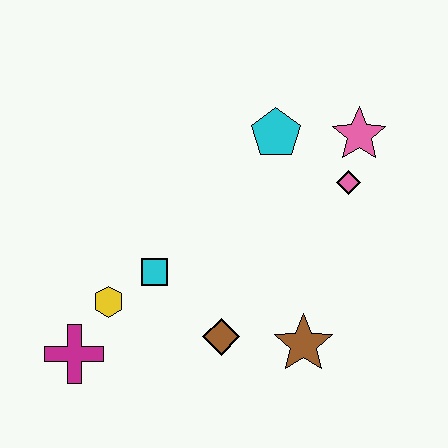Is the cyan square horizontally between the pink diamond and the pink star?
No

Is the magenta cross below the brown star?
Yes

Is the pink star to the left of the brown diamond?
No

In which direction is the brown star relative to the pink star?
The brown star is below the pink star.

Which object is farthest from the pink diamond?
The magenta cross is farthest from the pink diamond.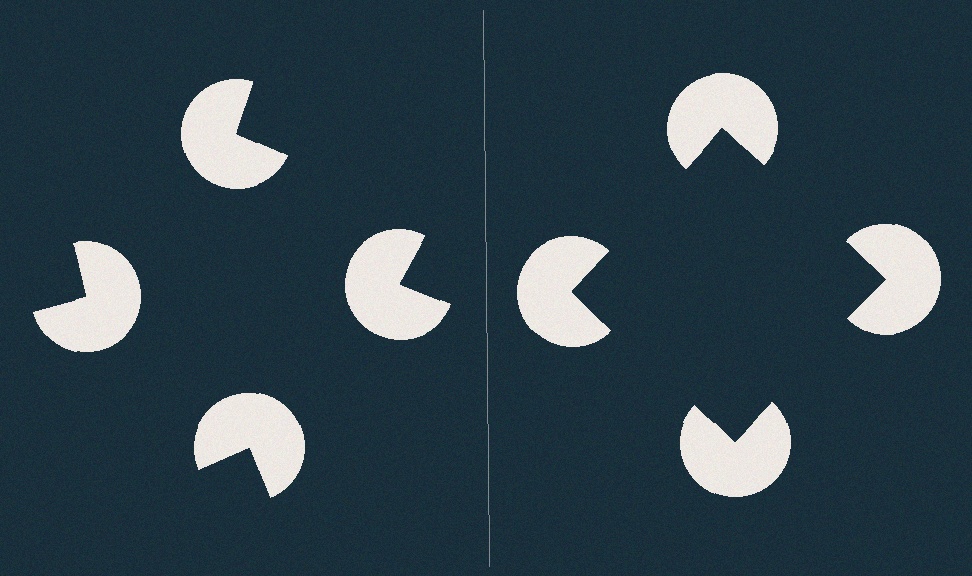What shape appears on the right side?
An illusory square.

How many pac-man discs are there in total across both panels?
8 — 4 on each side.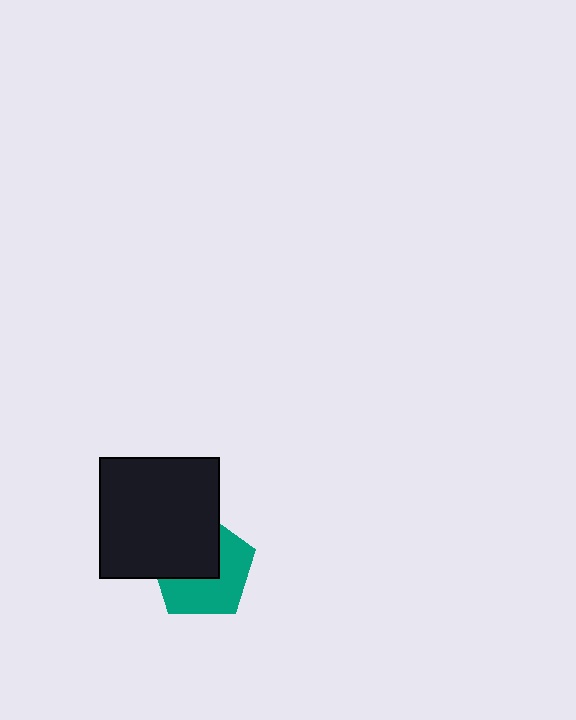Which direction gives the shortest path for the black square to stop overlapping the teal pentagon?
Moving toward the upper-left gives the shortest separation.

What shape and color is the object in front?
The object in front is a black square.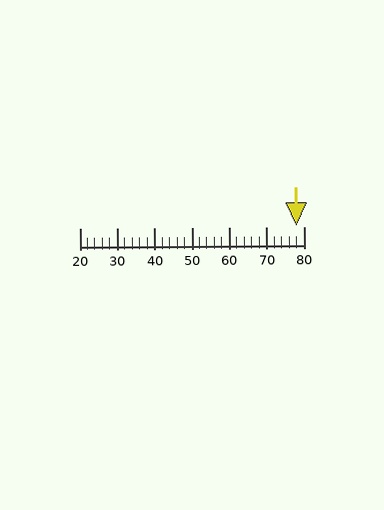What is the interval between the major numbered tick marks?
The major tick marks are spaced 10 units apart.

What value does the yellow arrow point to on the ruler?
The yellow arrow points to approximately 78.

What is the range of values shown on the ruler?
The ruler shows values from 20 to 80.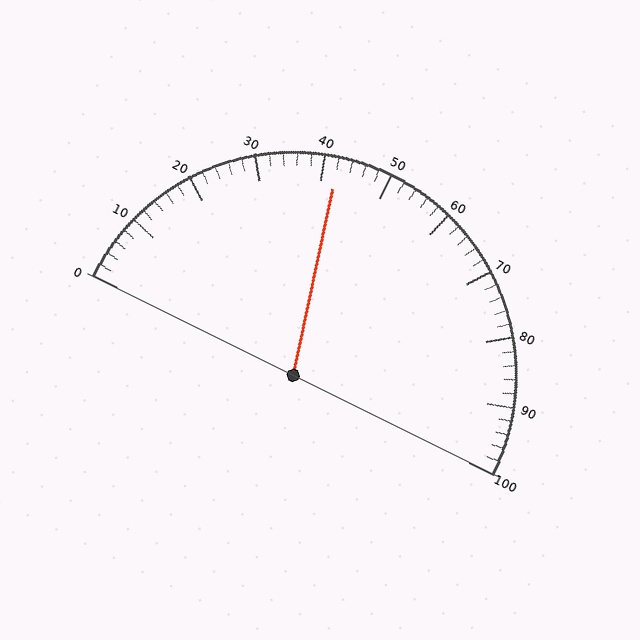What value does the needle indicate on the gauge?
The needle indicates approximately 42.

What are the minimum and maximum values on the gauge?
The gauge ranges from 0 to 100.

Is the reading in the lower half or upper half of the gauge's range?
The reading is in the lower half of the range (0 to 100).